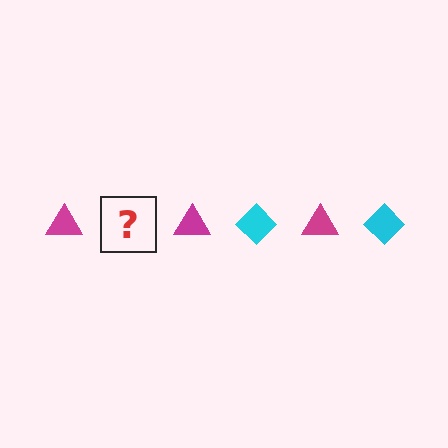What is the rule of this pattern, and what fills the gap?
The rule is that the pattern alternates between magenta triangle and cyan diamond. The gap should be filled with a cyan diamond.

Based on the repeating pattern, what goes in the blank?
The blank should be a cyan diamond.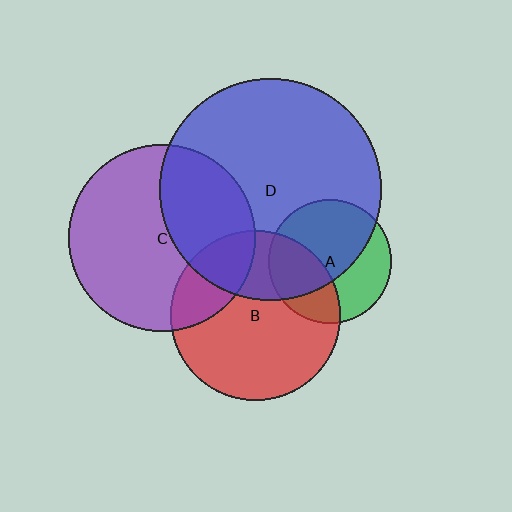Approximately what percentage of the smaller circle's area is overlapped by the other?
Approximately 60%.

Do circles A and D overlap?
Yes.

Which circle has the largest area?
Circle D (blue).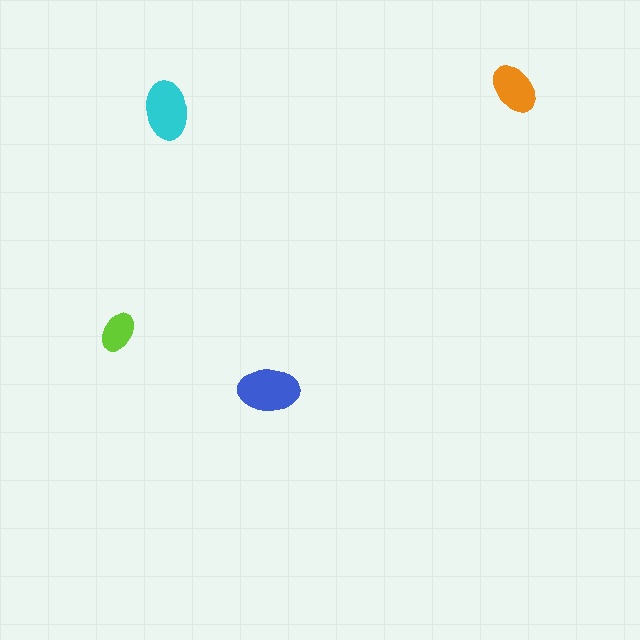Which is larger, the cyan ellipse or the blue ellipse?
The blue one.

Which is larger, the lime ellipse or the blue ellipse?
The blue one.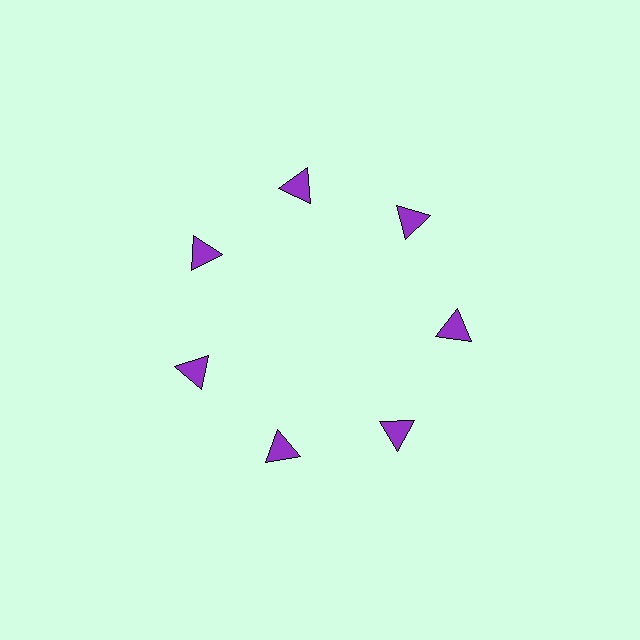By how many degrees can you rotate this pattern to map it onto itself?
The pattern maps onto itself every 51 degrees of rotation.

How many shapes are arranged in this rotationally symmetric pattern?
There are 7 shapes, arranged in 7 groups of 1.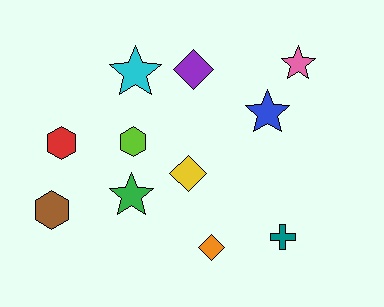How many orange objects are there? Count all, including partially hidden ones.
There is 1 orange object.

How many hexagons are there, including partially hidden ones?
There are 3 hexagons.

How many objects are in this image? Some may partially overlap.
There are 11 objects.